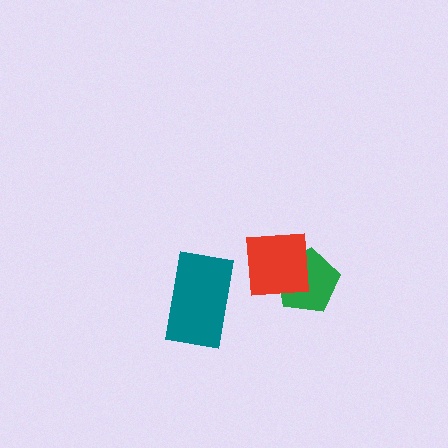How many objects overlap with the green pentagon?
1 object overlaps with the green pentagon.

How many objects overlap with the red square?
1 object overlaps with the red square.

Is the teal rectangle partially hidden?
No, no other shape covers it.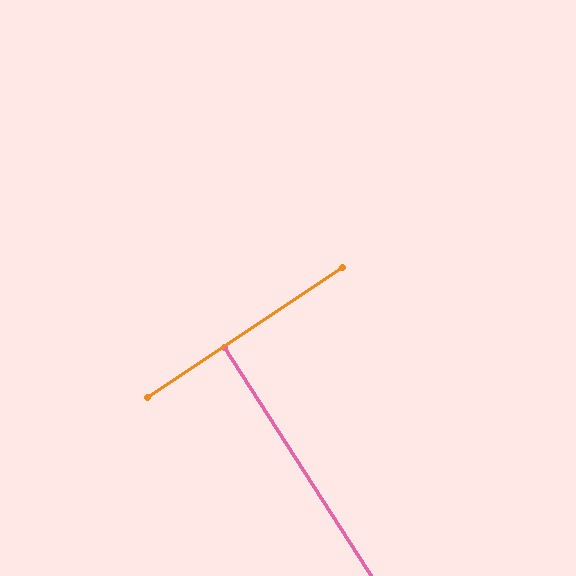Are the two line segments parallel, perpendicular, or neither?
Perpendicular — they meet at approximately 89°.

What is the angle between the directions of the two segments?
Approximately 89 degrees.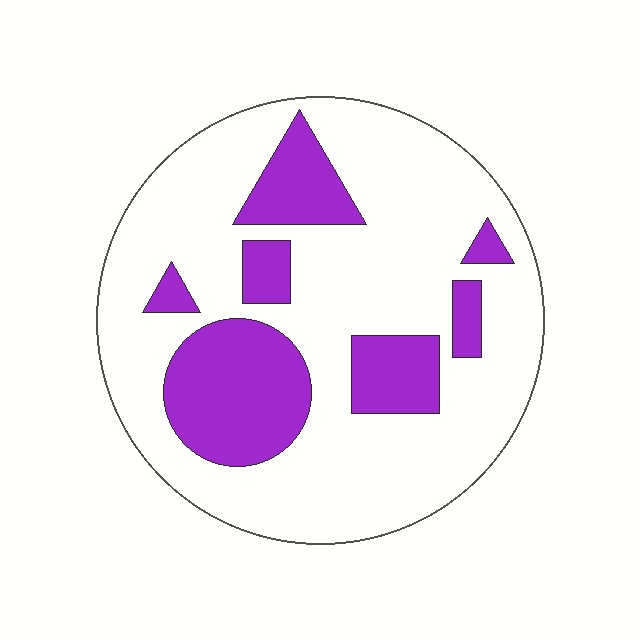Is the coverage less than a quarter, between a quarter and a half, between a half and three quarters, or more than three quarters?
Between a quarter and a half.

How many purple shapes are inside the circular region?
7.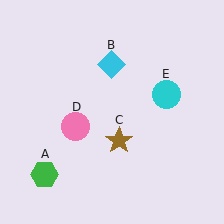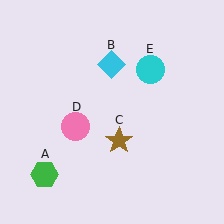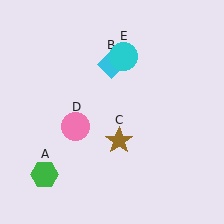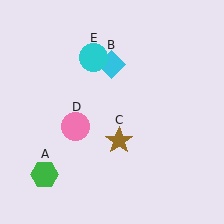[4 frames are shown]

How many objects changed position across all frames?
1 object changed position: cyan circle (object E).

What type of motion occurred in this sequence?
The cyan circle (object E) rotated counterclockwise around the center of the scene.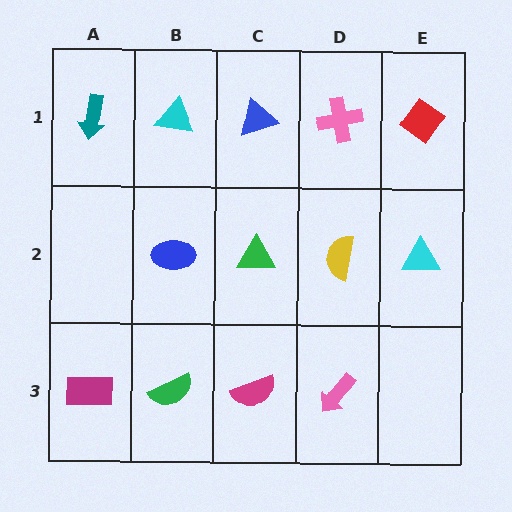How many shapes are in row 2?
4 shapes.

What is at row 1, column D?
A pink cross.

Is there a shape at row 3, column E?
No, that cell is empty.